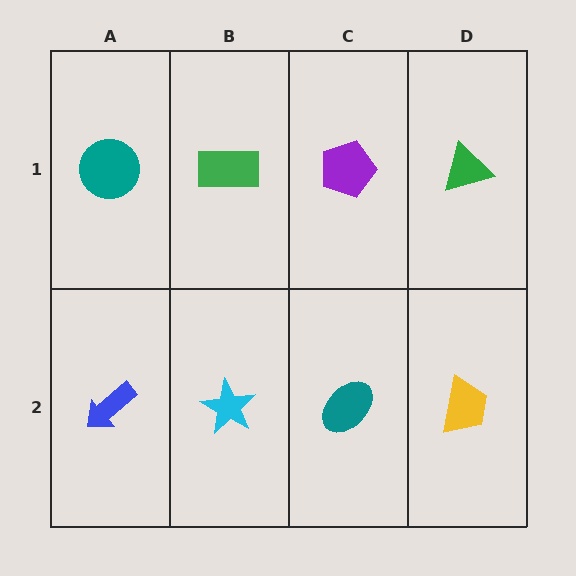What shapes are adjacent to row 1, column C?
A teal ellipse (row 2, column C), a green rectangle (row 1, column B), a green triangle (row 1, column D).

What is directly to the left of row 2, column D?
A teal ellipse.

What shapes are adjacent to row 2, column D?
A green triangle (row 1, column D), a teal ellipse (row 2, column C).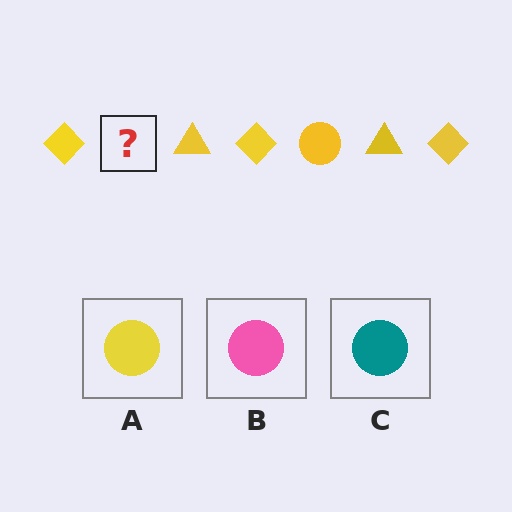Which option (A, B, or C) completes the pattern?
A.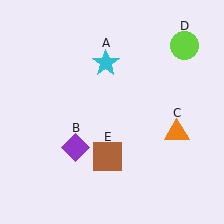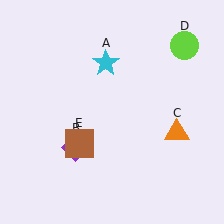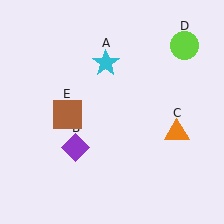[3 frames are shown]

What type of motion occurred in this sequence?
The brown square (object E) rotated clockwise around the center of the scene.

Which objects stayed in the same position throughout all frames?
Cyan star (object A) and purple diamond (object B) and orange triangle (object C) and lime circle (object D) remained stationary.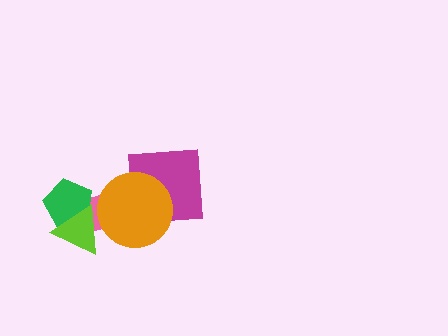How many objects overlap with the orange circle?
2 objects overlap with the orange circle.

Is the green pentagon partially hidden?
Yes, it is partially covered by another shape.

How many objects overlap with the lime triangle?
2 objects overlap with the lime triangle.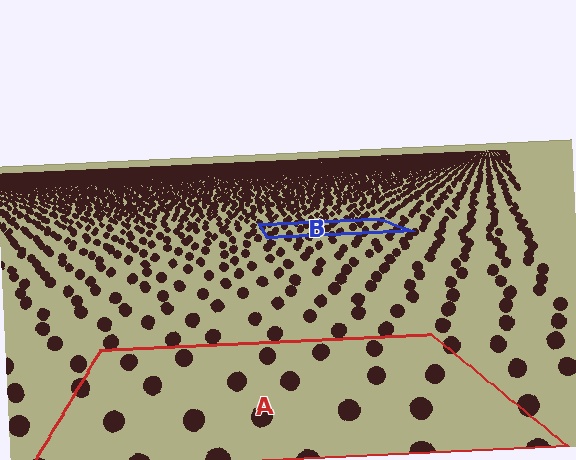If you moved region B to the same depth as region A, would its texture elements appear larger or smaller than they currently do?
They would appear larger. At a closer depth, the same texture elements are projected at a bigger on-screen size.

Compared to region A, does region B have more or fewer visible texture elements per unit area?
Region B has more texture elements per unit area — they are packed more densely because it is farther away.